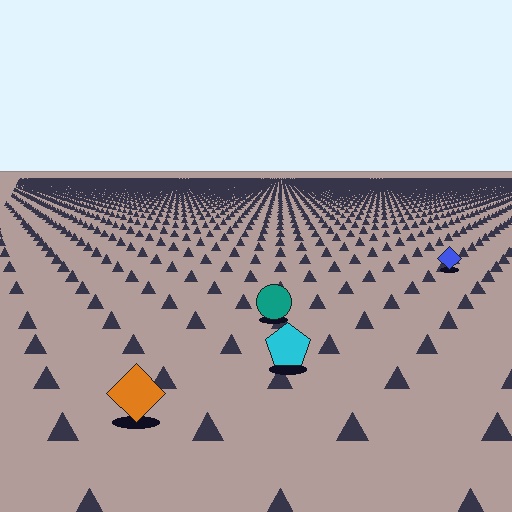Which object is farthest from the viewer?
The blue diamond is farthest from the viewer. It appears smaller and the ground texture around it is denser.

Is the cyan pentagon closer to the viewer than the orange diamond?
No. The orange diamond is closer — you can tell from the texture gradient: the ground texture is coarser near it.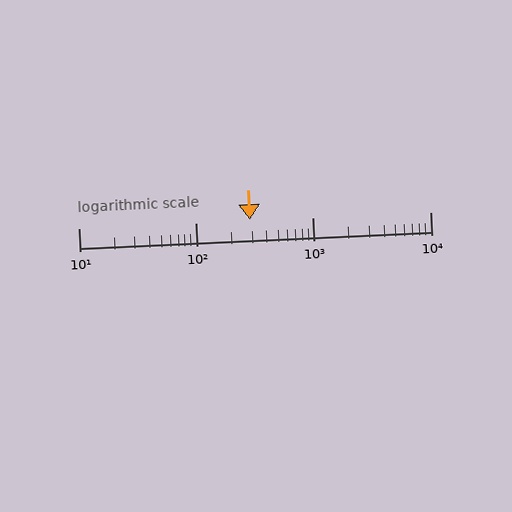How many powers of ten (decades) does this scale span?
The scale spans 3 decades, from 10 to 10000.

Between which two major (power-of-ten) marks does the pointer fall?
The pointer is between 100 and 1000.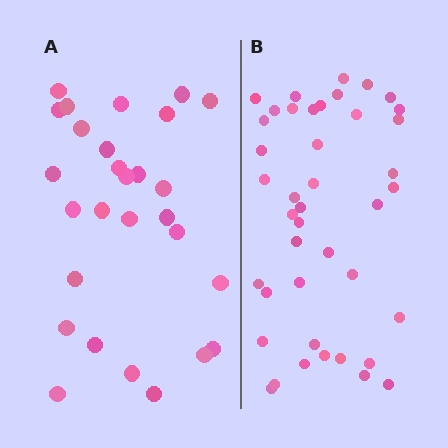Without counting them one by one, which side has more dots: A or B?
Region B (the right region) has more dots.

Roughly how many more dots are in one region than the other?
Region B has approximately 15 more dots than region A.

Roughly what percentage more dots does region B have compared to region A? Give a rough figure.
About 50% more.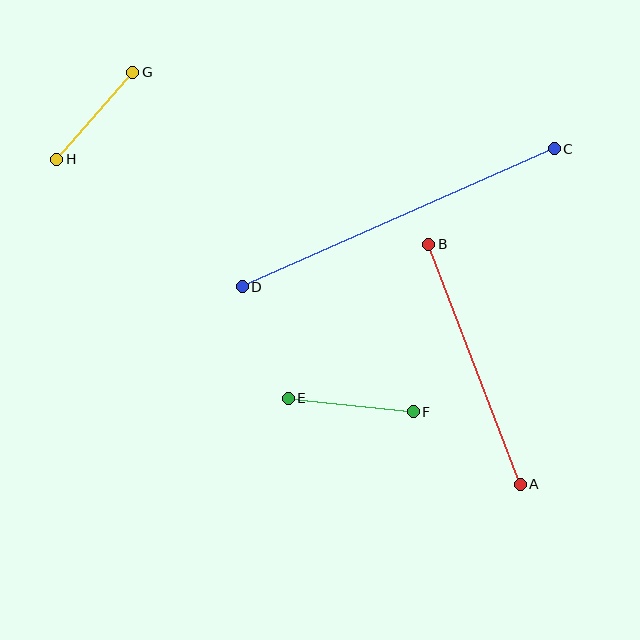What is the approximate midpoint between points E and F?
The midpoint is at approximately (351, 405) pixels.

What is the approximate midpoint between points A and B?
The midpoint is at approximately (474, 364) pixels.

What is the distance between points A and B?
The distance is approximately 257 pixels.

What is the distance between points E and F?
The distance is approximately 126 pixels.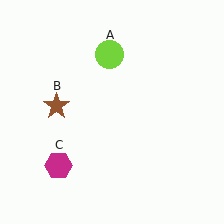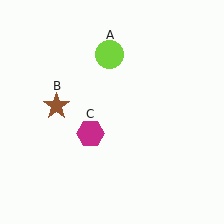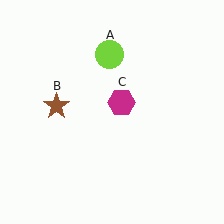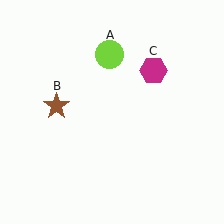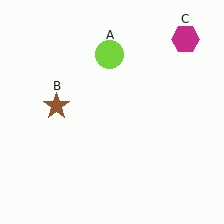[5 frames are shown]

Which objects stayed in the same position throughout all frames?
Lime circle (object A) and brown star (object B) remained stationary.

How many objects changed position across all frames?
1 object changed position: magenta hexagon (object C).